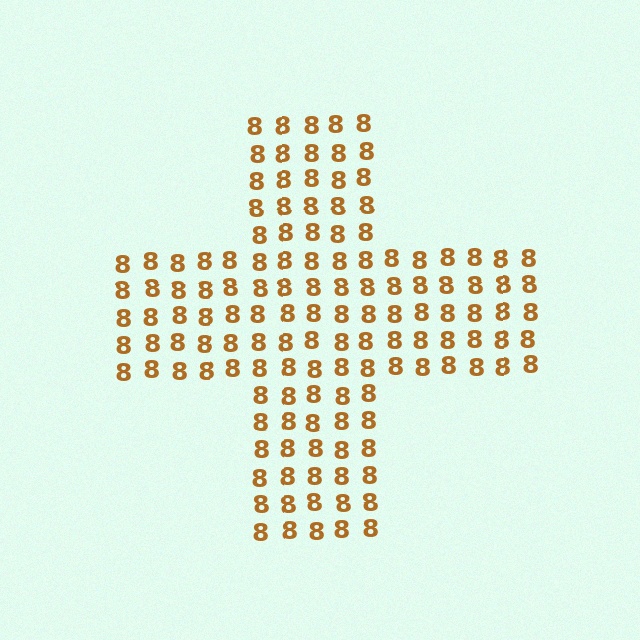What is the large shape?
The large shape is a cross.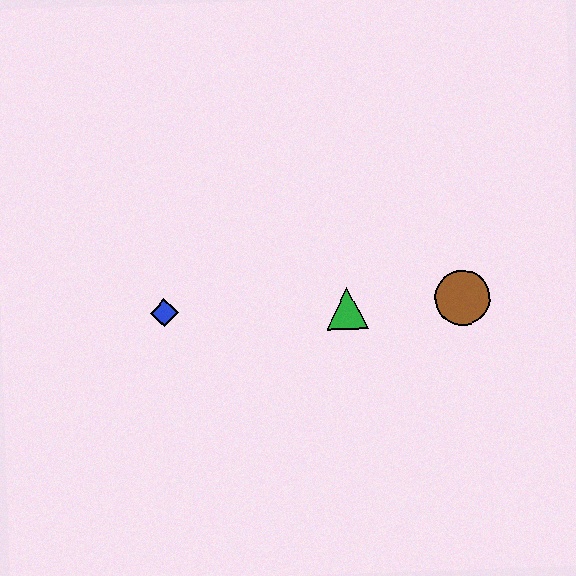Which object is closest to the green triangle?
The brown circle is closest to the green triangle.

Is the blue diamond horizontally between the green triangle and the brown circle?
No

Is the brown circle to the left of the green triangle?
No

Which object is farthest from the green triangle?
The blue diamond is farthest from the green triangle.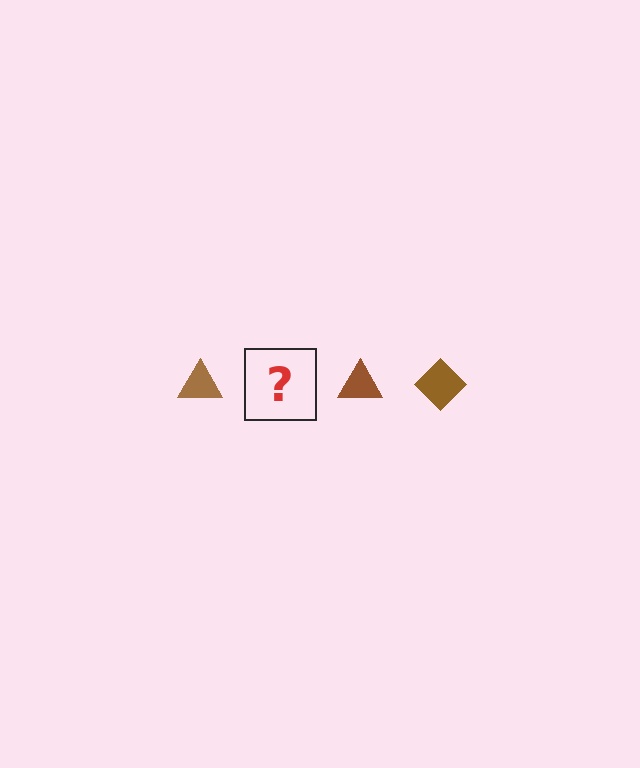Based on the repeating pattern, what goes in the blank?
The blank should be a brown diamond.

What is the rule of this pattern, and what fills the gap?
The rule is that the pattern cycles through triangle, diamond shapes in brown. The gap should be filled with a brown diamond.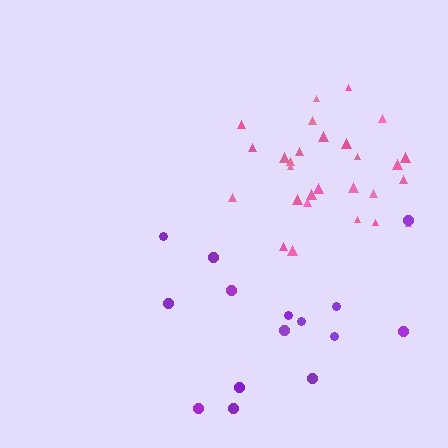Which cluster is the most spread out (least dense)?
Purple.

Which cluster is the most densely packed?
Pink.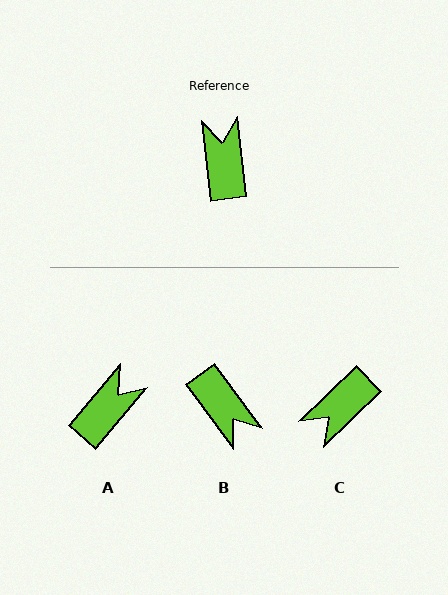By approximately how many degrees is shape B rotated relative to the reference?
Approximately 151 degrees clockwise.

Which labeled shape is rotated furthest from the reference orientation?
B, about 151 degrees away.